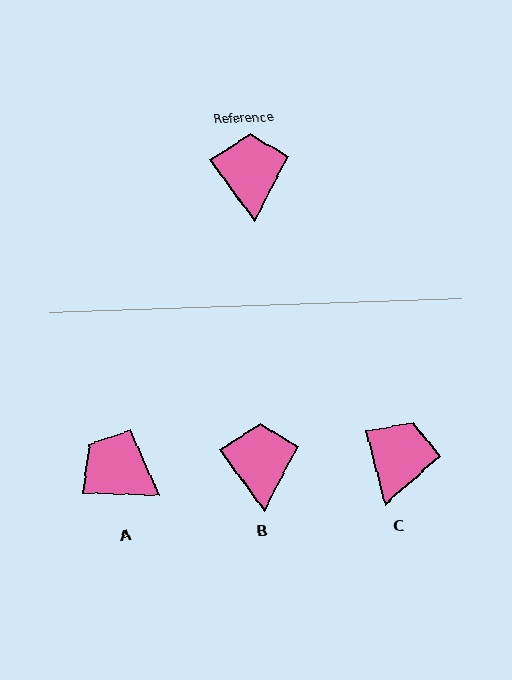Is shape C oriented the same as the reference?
No, it is off by about 21 degrees.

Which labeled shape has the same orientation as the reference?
B.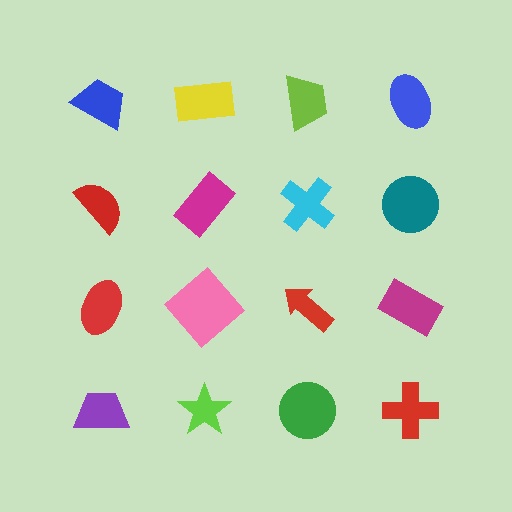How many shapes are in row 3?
4 shapes.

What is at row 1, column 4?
A blue ellipse.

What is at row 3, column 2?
A pink diamond.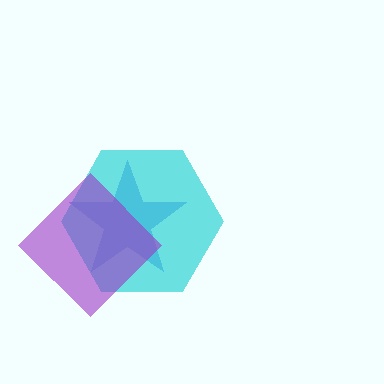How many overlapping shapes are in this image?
There are 3 overlapping shapes in the image.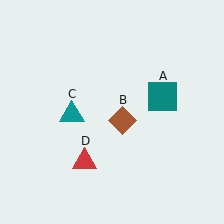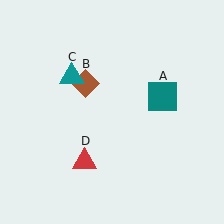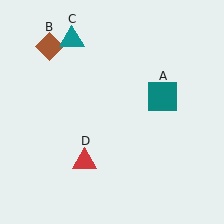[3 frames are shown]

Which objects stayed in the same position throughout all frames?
Teal square (object A) and red triangle (object D) remained stationary.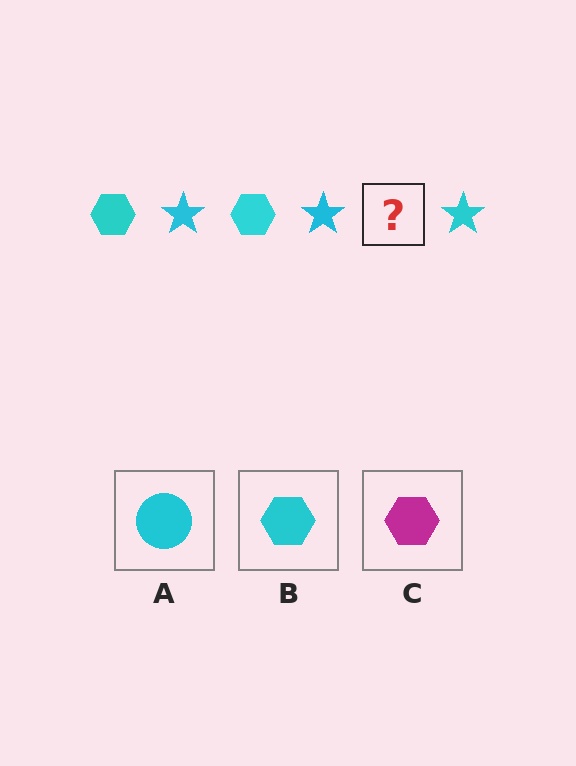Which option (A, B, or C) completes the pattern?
B.